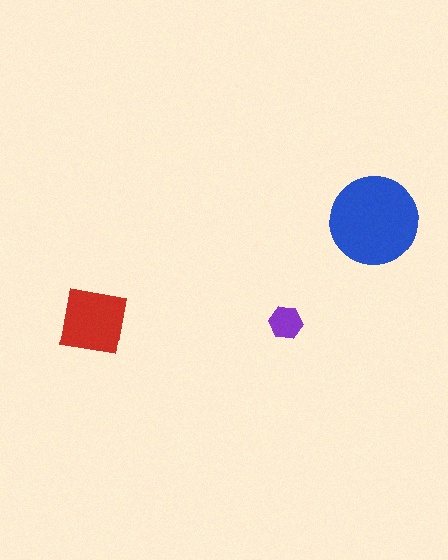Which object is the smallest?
The purple hexagon.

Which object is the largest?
The blue circle.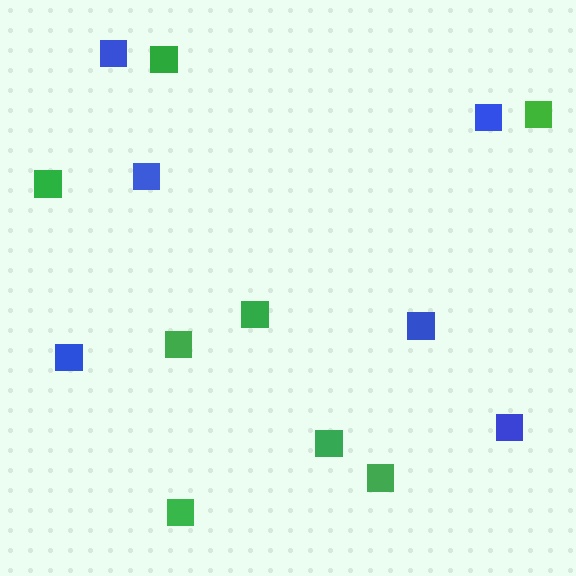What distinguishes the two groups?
There are 2 groups: one group of green squares (8) and one group of blue squares (6).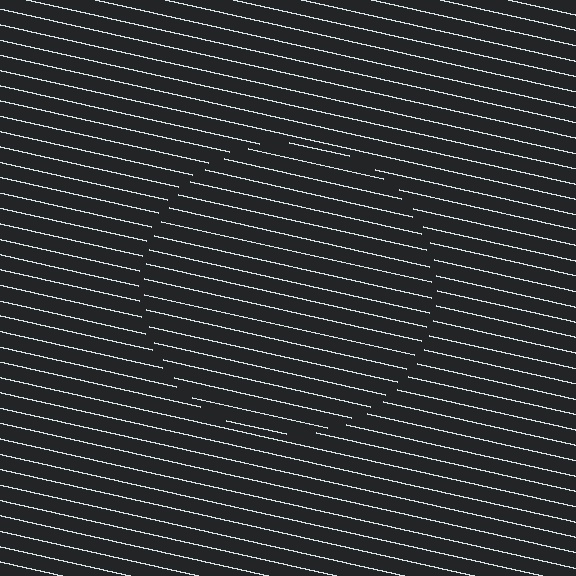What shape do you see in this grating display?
An illusory circle. The interior of the shape contains the same grating, shifted by half a period — the contour is defined by the phase discontinuity where line-ends from the inner and outer gratings abut.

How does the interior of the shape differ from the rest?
The interior of the shape contains the same grating, shifted by half a period — the contour is defined by the phase discontinuity where line-ends from the inner and outer gratings abut.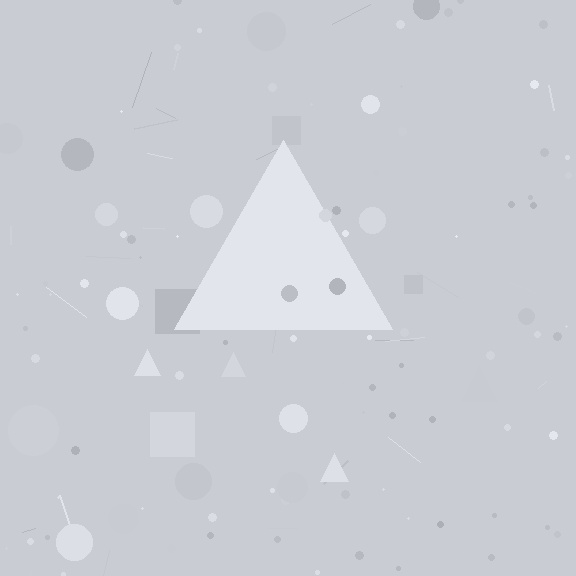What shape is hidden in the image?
A triangle is hidden in the image.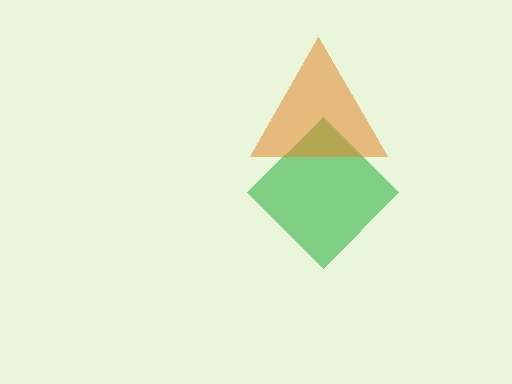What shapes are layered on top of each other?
The layered shapes are: a green diamond, an orange triangle.